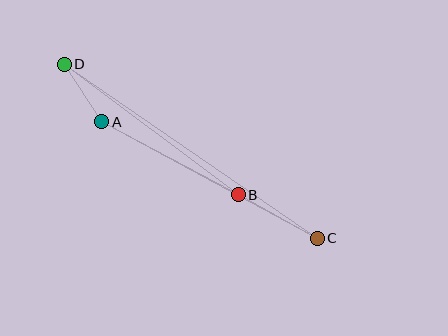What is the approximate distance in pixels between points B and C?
The distance between B and C is approximately 90 pixels.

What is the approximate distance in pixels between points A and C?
The distance between A and C is approximately 245 pixels.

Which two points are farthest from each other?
Points C and D are farthest from each other.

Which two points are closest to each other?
Points A and D are closest to each other.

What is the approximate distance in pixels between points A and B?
The distance between A and B is approximately 155 pixels.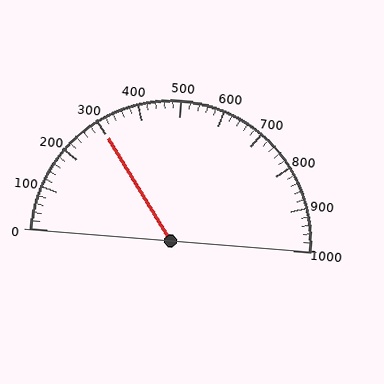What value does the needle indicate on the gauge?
The needle indicates approximately 300.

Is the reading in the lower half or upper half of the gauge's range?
The reading is in the lower half of the range (0 to 1000).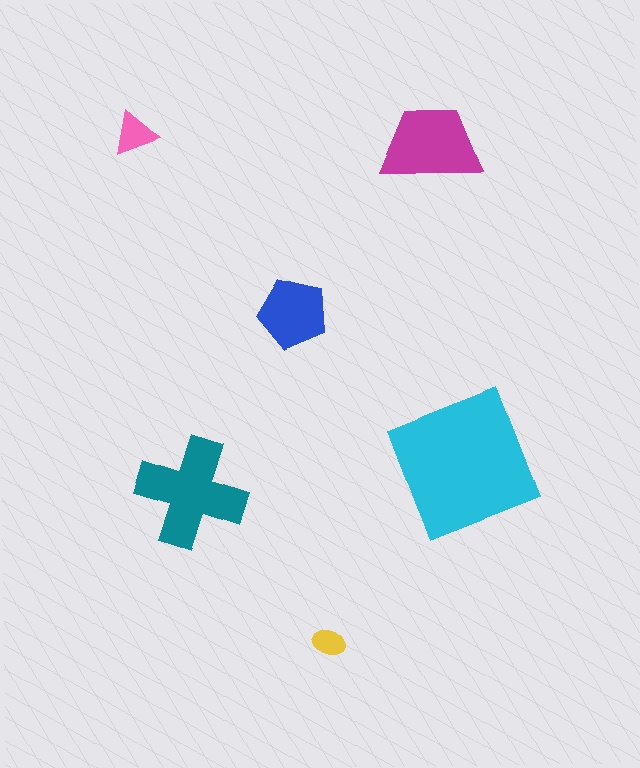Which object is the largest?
The cyan square.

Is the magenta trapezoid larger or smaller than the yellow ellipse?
Larger.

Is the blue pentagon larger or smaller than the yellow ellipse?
Larger.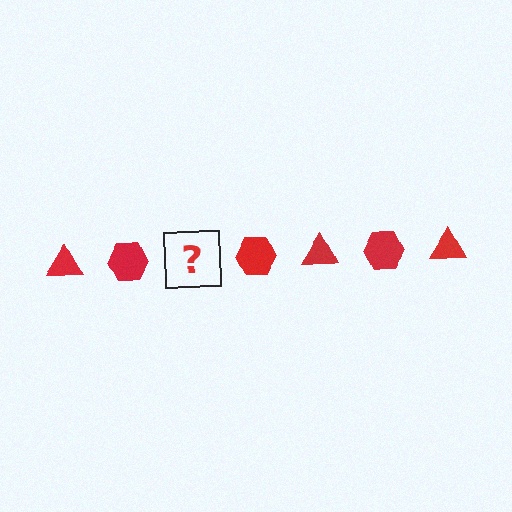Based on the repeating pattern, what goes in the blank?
The blank should be a red triangle.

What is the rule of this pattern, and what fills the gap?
The rule is that the pattern cycles through triangle, hexagon shapes in red. The gap should be filled with a red triangle.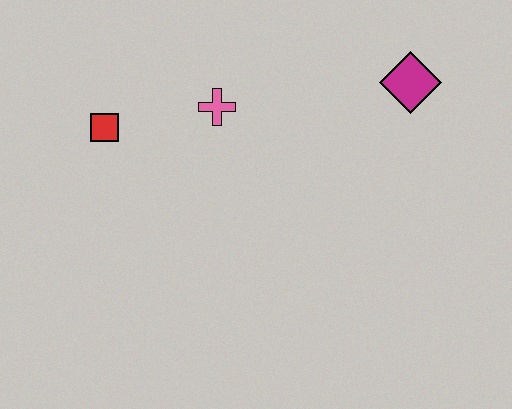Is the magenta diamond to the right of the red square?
Yes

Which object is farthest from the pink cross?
The magenta diamond is farthest from the pink cross.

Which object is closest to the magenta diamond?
The pink cross is closest to the magenta diamond.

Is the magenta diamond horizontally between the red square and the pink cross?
No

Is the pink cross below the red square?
No